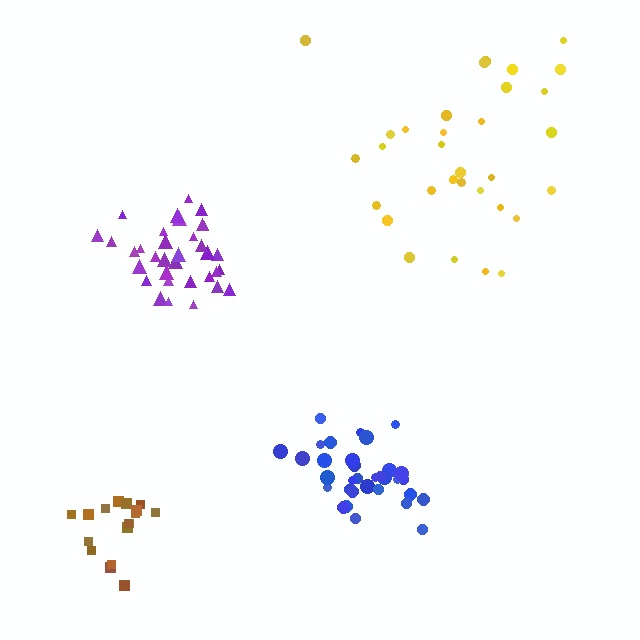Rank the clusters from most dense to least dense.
blue, brown, purple, yellow.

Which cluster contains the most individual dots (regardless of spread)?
Purple (34).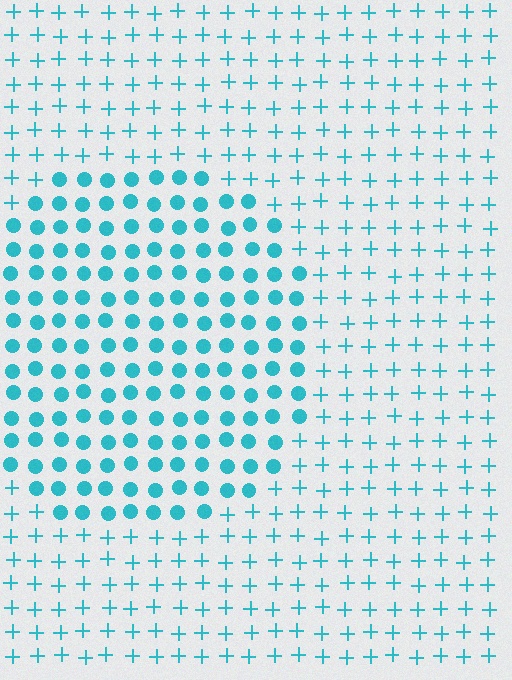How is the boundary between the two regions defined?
The boundary is defined by a change in element shape: circles inside vs. plus signs outside. All elements share the same color and spacing.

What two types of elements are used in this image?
The image uses circles inside the circle region and plus signs outside it.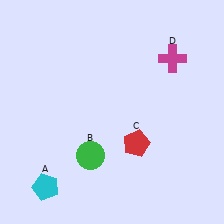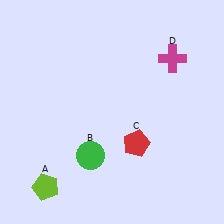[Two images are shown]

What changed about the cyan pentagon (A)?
In Image 1, A is cyan. In Image 2, it changed to lime.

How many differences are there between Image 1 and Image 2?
There is 1 difference between the two images.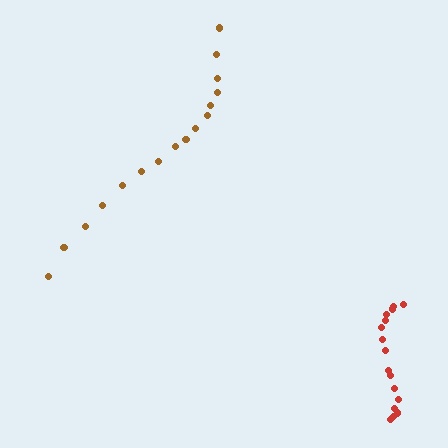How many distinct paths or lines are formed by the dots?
There are 2 distinct paths.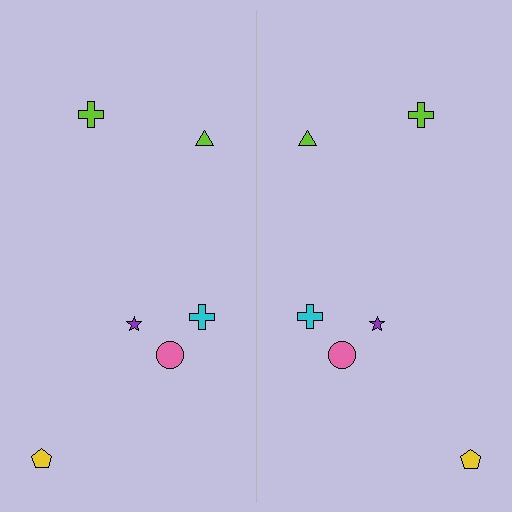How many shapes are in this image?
There are 12 shapes in this image.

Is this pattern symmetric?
Yes, this pattern has bilateral (reflection) symmetry.